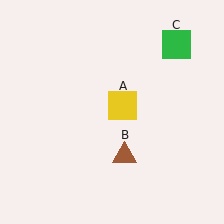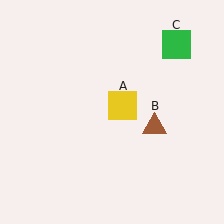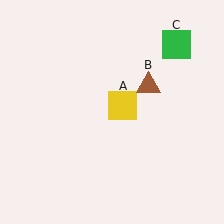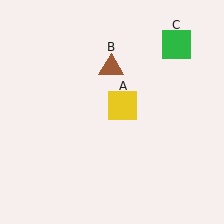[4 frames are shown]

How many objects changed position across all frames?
1 object changed position: brown triangle (object B).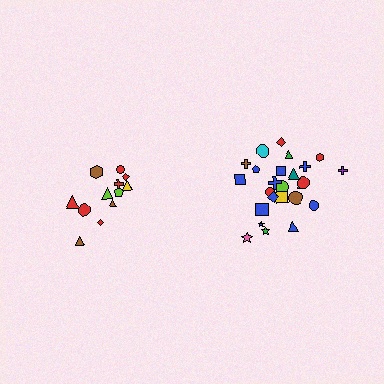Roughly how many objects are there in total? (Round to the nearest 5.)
Roughly 35 objects in total.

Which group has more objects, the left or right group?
The right group.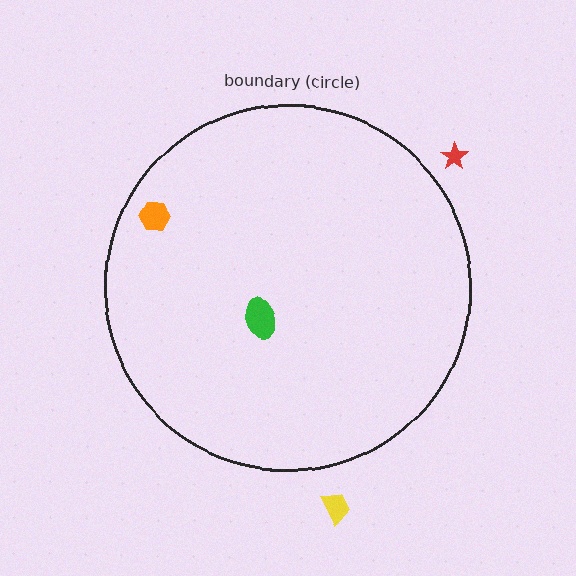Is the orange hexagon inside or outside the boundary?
Inside.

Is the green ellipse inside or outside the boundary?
Inside.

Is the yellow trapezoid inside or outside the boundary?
Outside.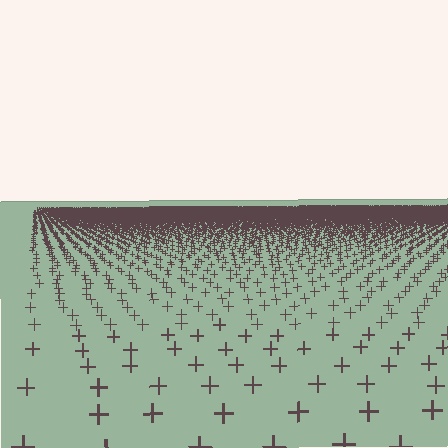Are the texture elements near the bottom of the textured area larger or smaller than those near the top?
Larger. Near the bottom, elements are closer to the viewer and appear at a bigger on-screen size.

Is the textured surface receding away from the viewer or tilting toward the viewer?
The surface is receding away from the viewer. Texture elements get smaller and denser toward the top.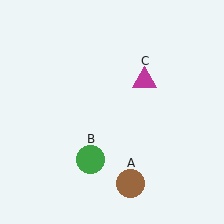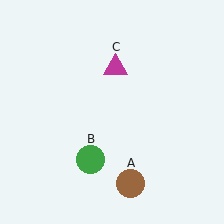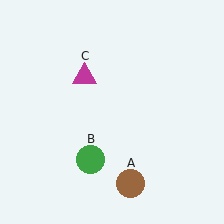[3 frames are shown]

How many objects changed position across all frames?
1 object changed position: magenta triangle (object C).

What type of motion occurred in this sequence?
The magenta triangle (object C) rotated counterclockwise around the center of the scene.